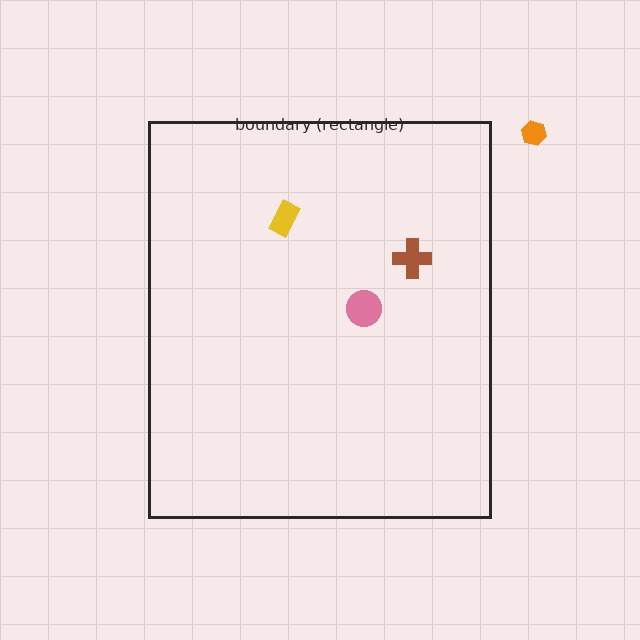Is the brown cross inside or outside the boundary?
Inside.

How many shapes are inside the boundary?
3 inside, 1 outside.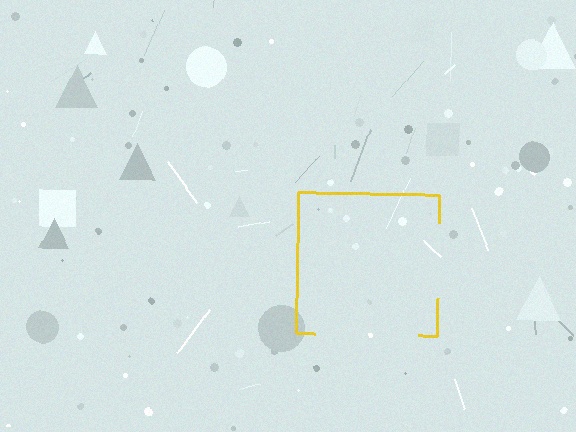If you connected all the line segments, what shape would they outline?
They would outline a square.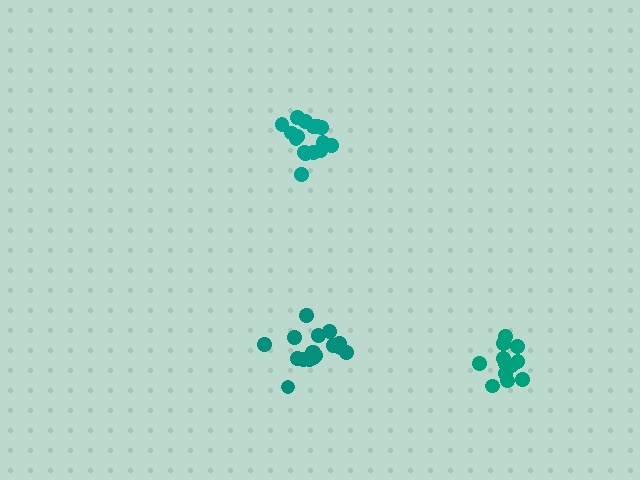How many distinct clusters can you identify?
There are 3 distinct clusters.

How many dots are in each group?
Group 1: 16 dots, Group 2: 17 dots, Group 3: 13 dots (46 total).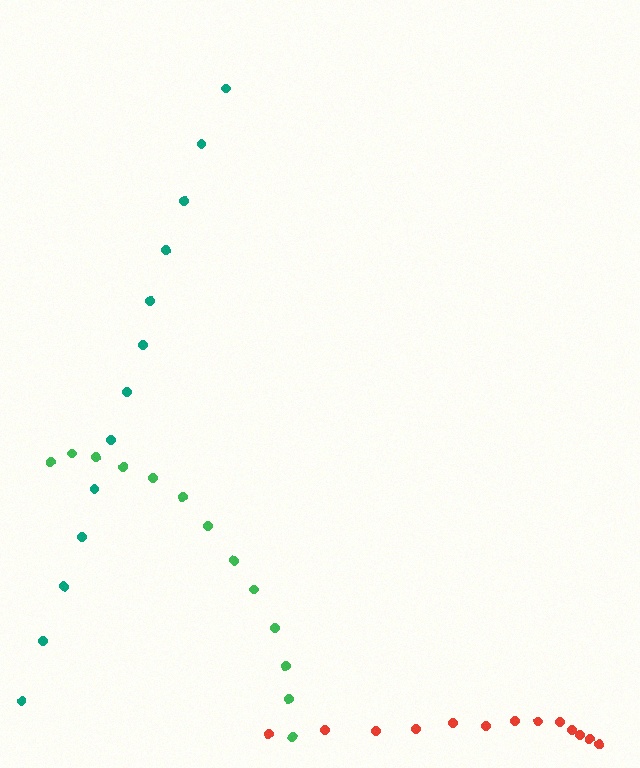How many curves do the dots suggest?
There are 3 distinct paths.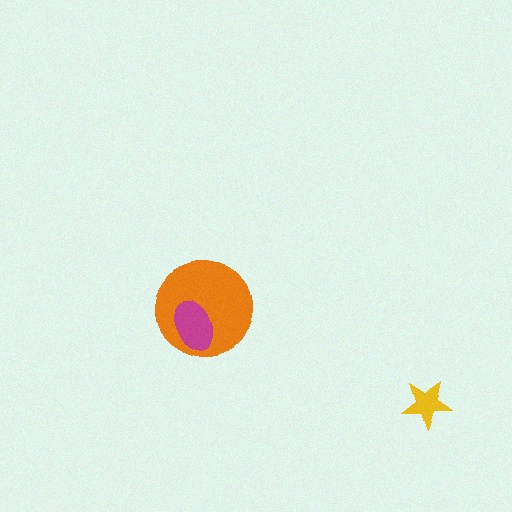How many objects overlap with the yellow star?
0 objects overlap with the yellow star.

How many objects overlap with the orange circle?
1 object overlaps with the orange circle.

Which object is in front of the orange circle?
The magenta ellipse is in front of the orange circle.